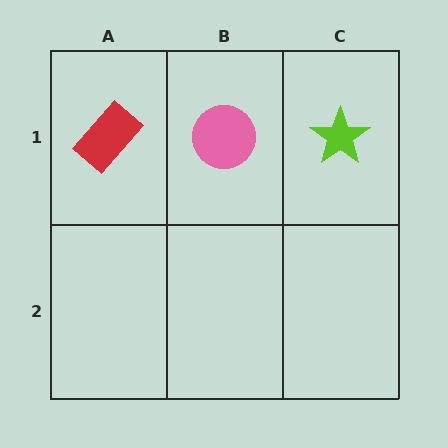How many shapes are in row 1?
3 shapes.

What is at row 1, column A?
A red rectangle.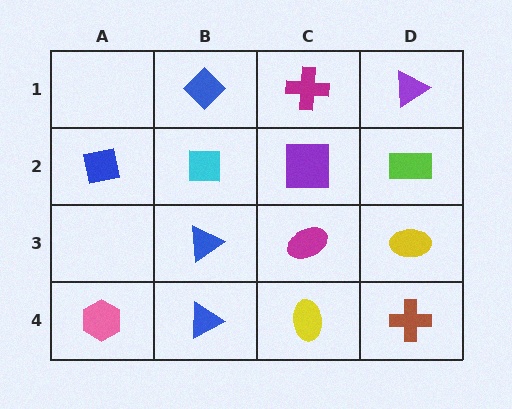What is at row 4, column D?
A brown cross.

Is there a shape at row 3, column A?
No, that cell is empty.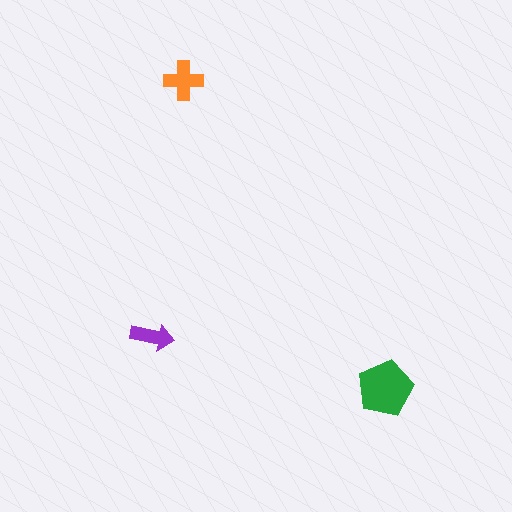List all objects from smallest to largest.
The purple arrow, the orange cross, the green pentagon.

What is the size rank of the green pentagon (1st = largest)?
1st.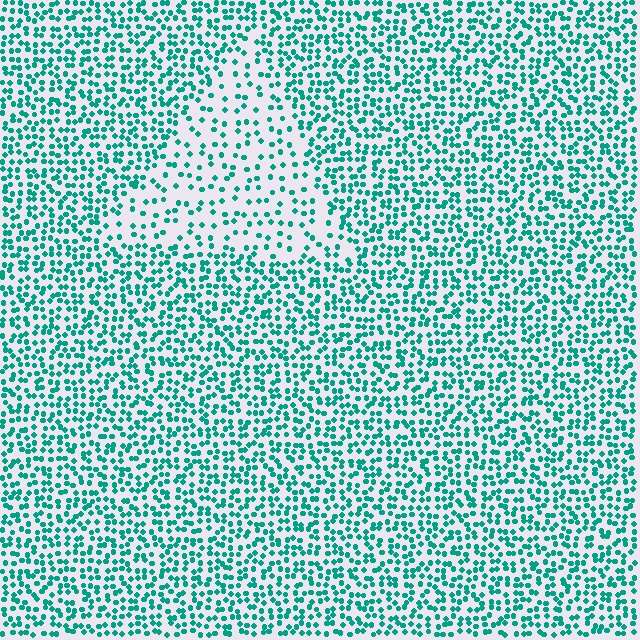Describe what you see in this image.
The image contains small teal elements arranged at two different densities. A triangle-shaped region is visible where the elements are less densely packed than the surrounding area.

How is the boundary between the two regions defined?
The boundary is defined by a change in element density (approximately 2.1x ratio). All elements are the same color, size, and shape.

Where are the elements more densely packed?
The elements are more densely packed outside the triangle boundary.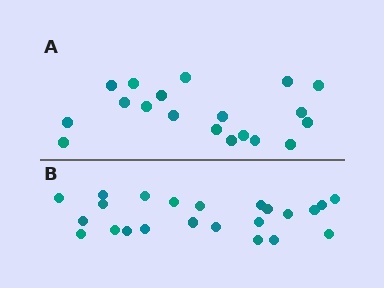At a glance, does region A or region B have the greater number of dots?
Region B (the bottom region) has more dots.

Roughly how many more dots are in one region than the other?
Region B has about 4 more dots than region A.